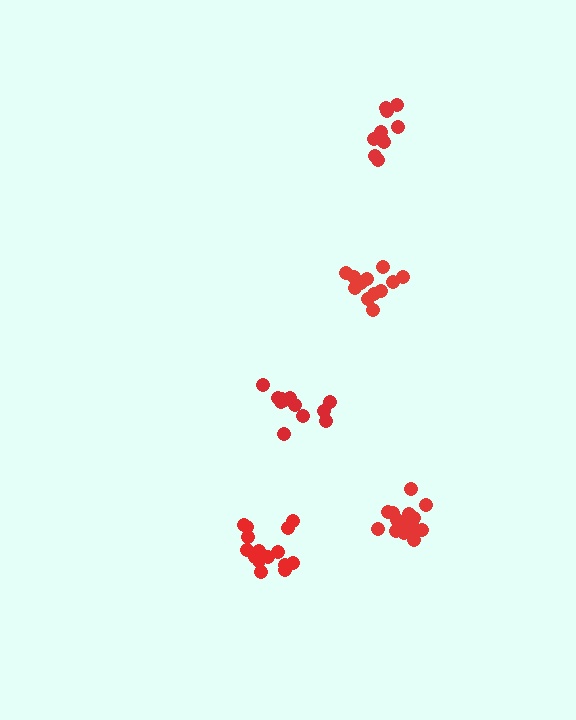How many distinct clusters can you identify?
There are 5 distinct clusters.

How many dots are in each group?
Group 1: 12 dots, Group 2: 15 dots, Group 3: 12 dots, Group 4: 15 dots, Group 5: 10 dots (64 total).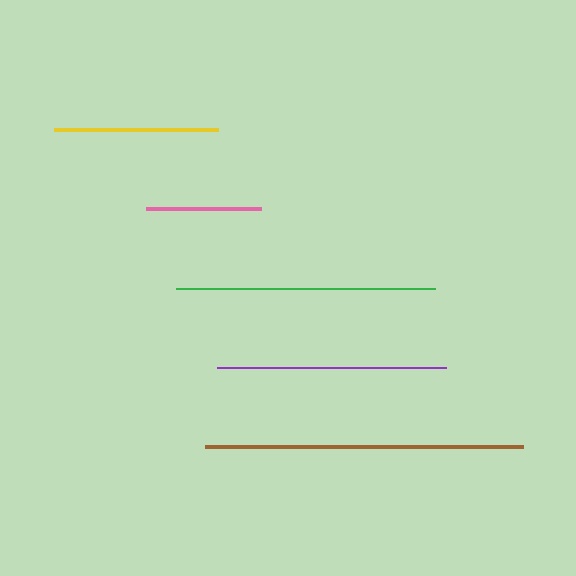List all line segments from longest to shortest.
From longest to shortest: brown, green, purple, yellow, pink.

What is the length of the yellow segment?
The yellow segment is approximately 165 pixels long.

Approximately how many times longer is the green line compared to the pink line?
The green line is approximately 2.3 times the length of the pink line.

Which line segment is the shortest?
The pink line is the shortest at approximately 115 pixels.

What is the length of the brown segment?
The brown segment is approximately 319 pixels long.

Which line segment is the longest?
The brown line is the longest at approximately 319 pixels.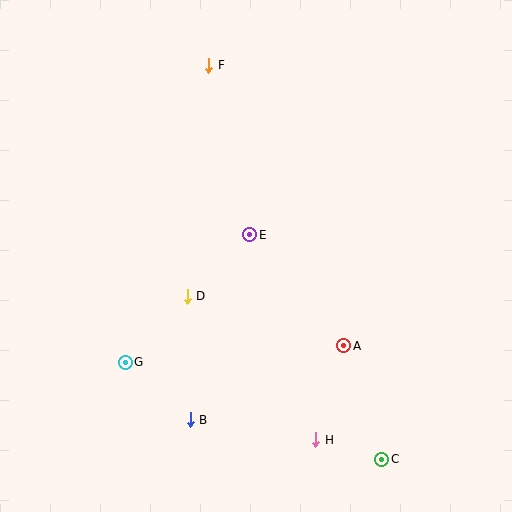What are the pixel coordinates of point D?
Point D is at (187, 296).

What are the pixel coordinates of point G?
Point G is at (125, 362).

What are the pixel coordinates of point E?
Point E is at (250, 235).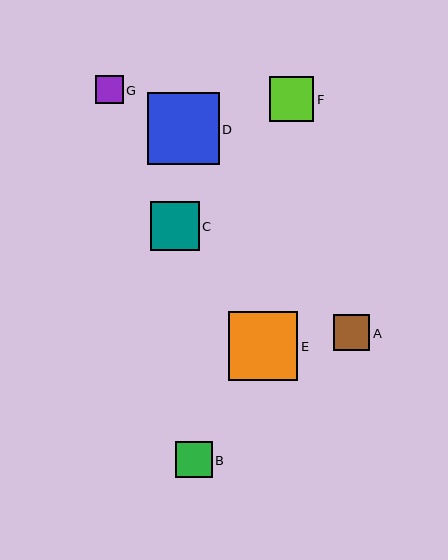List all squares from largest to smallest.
From largest to smallest: D, E, C, F, B, A, G.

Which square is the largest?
Square D is the largest with a size of approximately 72 pixels.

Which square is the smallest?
Square G is the smallest with a size of approximately 28 pixels.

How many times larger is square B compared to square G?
Square B is approximately 1.3 times the size of square G.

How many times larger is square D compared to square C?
Square D is approximately 1.5 times the size of square C.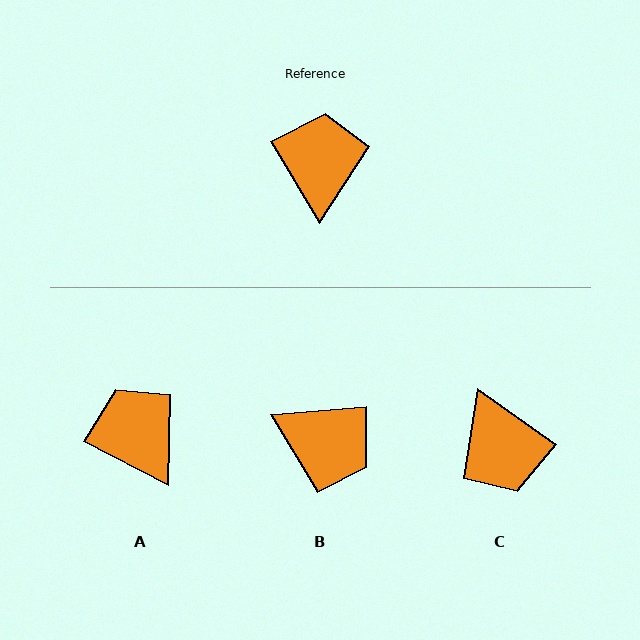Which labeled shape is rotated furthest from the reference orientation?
C, about 156 degrees away.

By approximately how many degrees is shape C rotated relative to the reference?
Approximately 156 degrees clockwise.